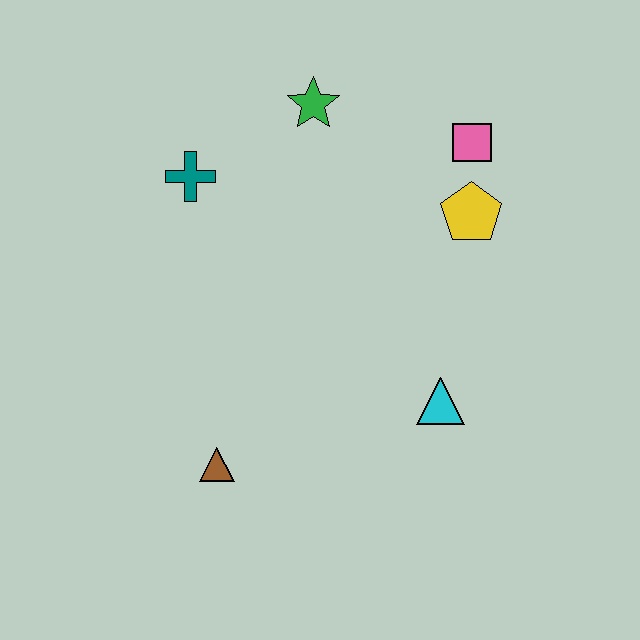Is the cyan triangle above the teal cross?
No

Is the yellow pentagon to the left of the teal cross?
No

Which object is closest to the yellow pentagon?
The pink square is closest to the yellow pentagon.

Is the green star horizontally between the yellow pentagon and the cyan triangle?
No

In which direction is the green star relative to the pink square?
The green star is to the left of the pink square.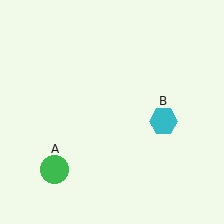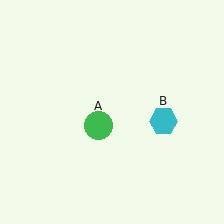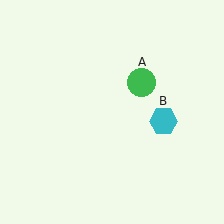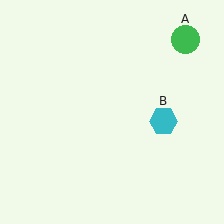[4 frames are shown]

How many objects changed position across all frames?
1 object changed position: green circle (object A).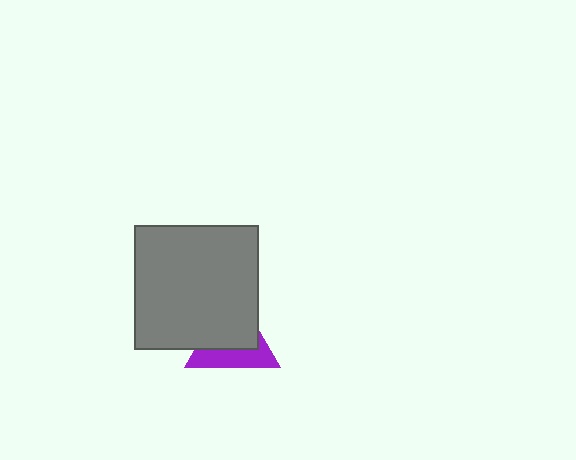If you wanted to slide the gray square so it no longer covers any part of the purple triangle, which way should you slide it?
Slide it toward the upper-left — that is the most direct way to separate the two shapes.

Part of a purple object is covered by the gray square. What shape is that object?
It is a triangle.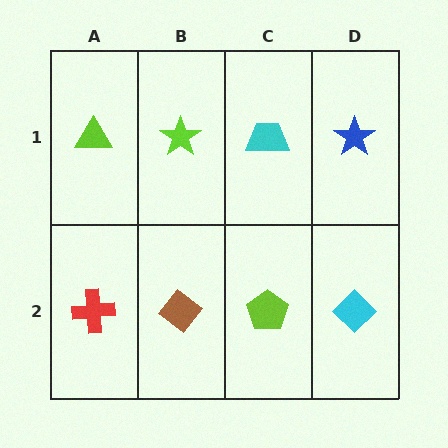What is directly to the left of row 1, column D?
A cyan trapezoid.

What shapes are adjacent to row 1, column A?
A red cross (row 2, column A), a lime star (row 1, column B).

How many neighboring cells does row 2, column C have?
3.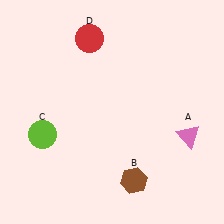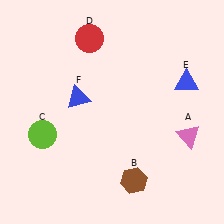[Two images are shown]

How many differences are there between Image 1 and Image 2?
There are 2 differences between the two images.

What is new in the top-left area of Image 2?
A blue triangle (F) was added in the top-left area of Image 2.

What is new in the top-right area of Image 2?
A blue triangle (E) was added in the top-right area of Image 2.